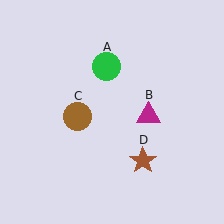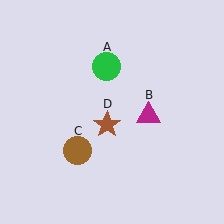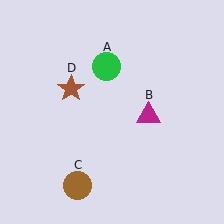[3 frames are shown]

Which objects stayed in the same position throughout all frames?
Green circle (object A) and magenta triangle (object B) remained stationary.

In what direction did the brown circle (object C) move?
The brown circle (object C) moved down.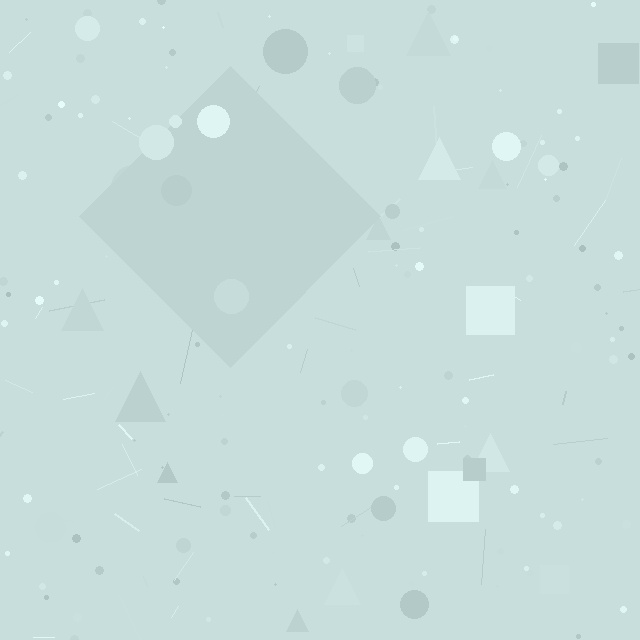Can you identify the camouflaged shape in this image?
The camouflaged shape is a diamond.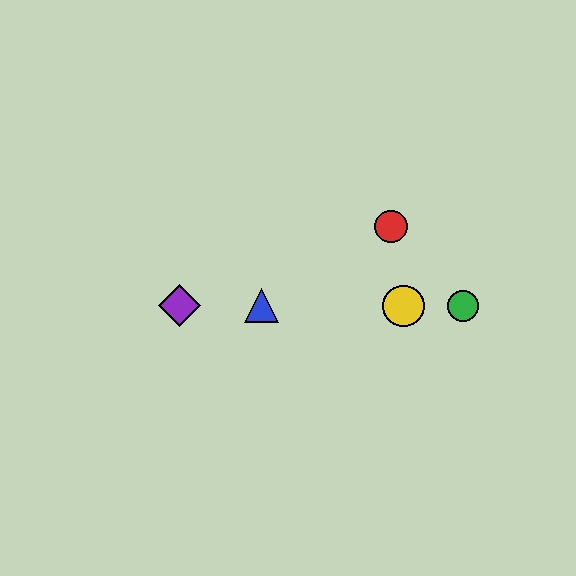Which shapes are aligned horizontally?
The blue triangle, the green circle, the yellow circle, the purple diamond are aligned horizontally.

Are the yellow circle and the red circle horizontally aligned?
No, the yellow circle is at y≈306 and the red circle is at y≈227.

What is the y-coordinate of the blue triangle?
The blue triangle is at y≈306.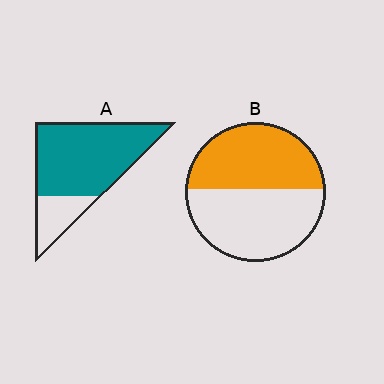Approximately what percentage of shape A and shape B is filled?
A is approximately 80% and B is approximately 45%.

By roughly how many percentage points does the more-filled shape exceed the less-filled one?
By roughly 30 percentage points (A over B).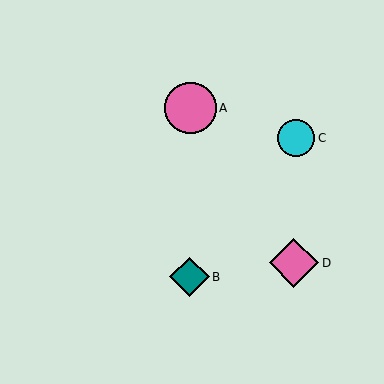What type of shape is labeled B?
Shape B is a teal diamond.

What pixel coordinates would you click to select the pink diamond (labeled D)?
Click at (294, 263) to select the pink diamond D.